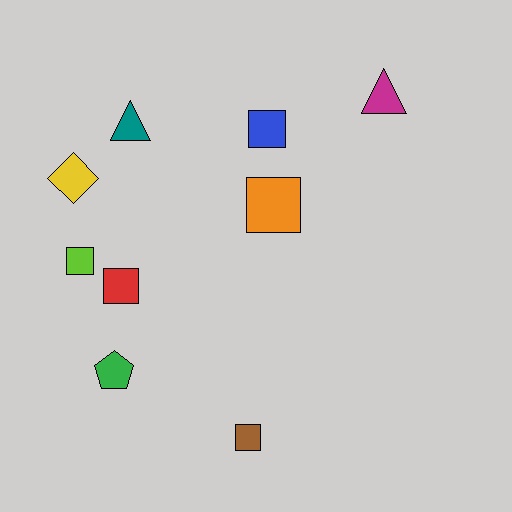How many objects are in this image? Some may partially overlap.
There are 9 objects.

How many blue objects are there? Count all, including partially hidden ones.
There is 1 blue object.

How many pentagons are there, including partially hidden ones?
There is 1 pentagon.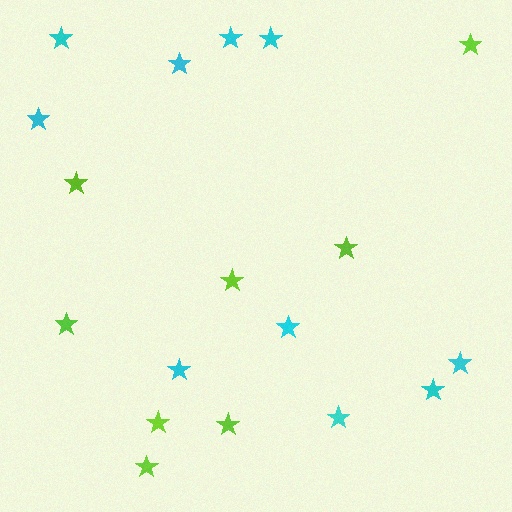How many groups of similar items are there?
There are 2 groups: one group of lime stars (8) and one group of cyan stars (10).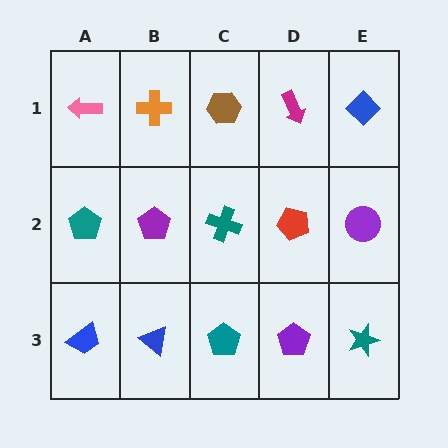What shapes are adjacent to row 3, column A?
A teal pentagon (row 2, column A), a blue triangle (row 3, column B).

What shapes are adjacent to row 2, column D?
A magenta arrow (row 1, column D), a purple pentagon (row 3, column D), a teal cross (row 2, column C), a purple circle (row 2, column E).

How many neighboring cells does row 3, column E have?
2.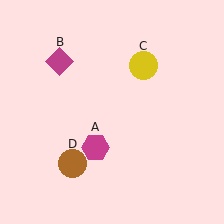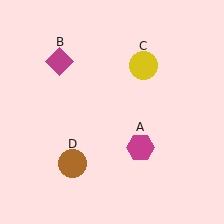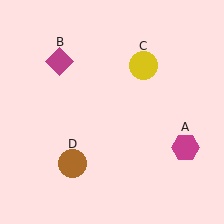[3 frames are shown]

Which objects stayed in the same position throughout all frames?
Magenta diamond (object B) and yellow circle (object C) and brown circle (object D) remained stationary.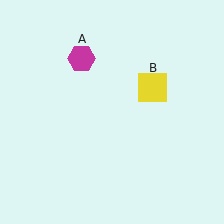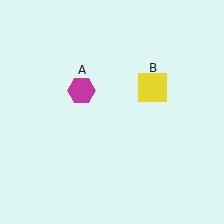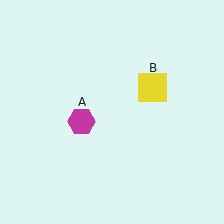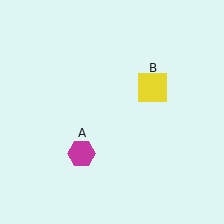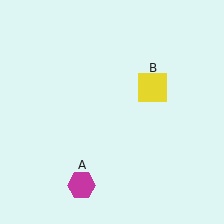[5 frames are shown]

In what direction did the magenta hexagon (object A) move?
The magenta hexagon (object A) moved down.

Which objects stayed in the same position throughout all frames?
Yellow square (object B) remained stationary.